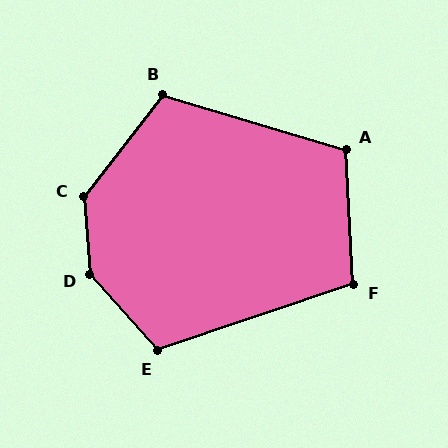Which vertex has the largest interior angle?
D, at approximately 143 degrees.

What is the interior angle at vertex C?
Approximately 137 degrees (obtuse).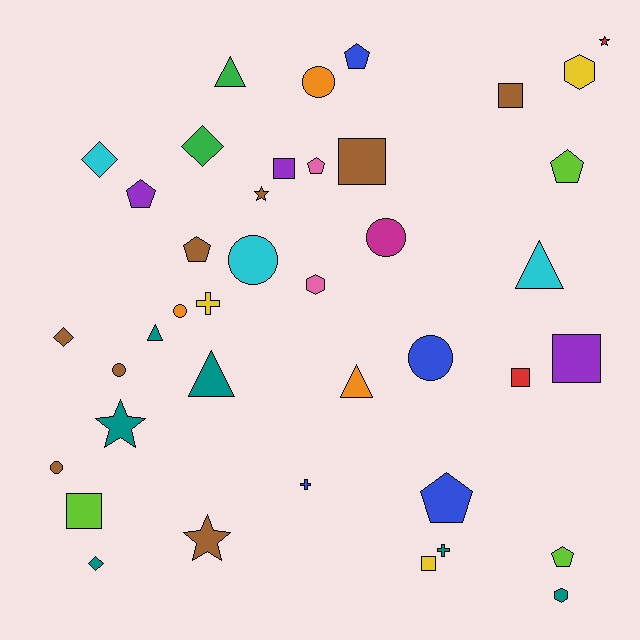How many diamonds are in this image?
There are 4 diamonds.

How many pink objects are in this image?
There are 2 pink objects.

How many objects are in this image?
There are 40 objects.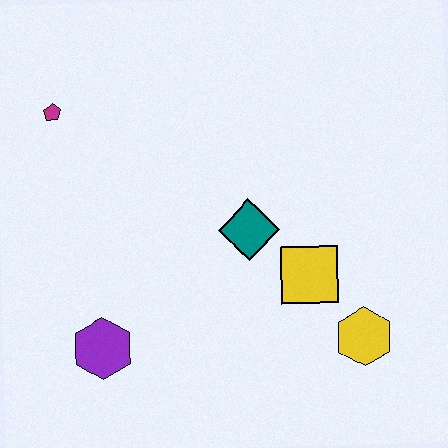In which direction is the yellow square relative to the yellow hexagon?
The yellow square is above the yellow hexagon.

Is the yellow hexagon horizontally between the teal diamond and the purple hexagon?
No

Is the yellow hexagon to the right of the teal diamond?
Yes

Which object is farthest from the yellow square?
The magenta pentagon is farthest from the yellow square.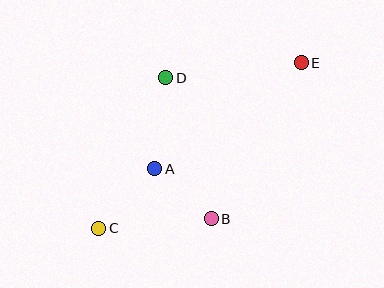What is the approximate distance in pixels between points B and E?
The distance between B and E is approximately 181 pixels.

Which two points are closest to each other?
Points A and B are closest to each other.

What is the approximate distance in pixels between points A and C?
The distance between A and C is approximately 82 pixels.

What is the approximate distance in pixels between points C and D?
The distance between C and D is approximately 165 pixels.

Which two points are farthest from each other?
Points C and E are farthest from each other.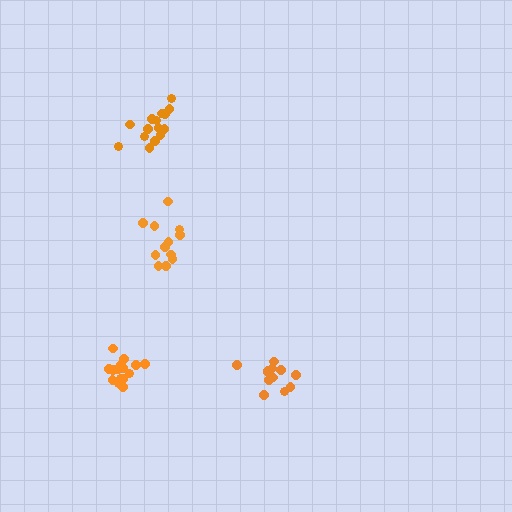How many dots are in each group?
Group 1: 17 dots, Group 2: 12 dots, Group 3: 13 dots, Group 4: 15 dots (57 total).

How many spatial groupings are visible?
There are 4 spatial groupings.